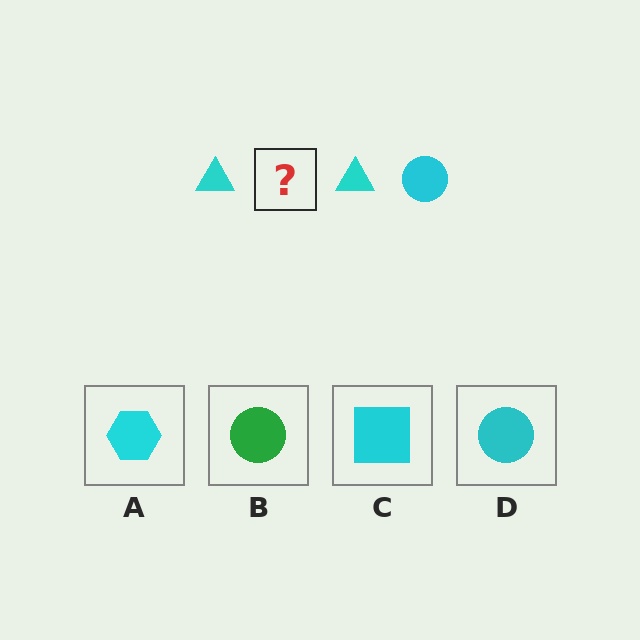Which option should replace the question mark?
Option D.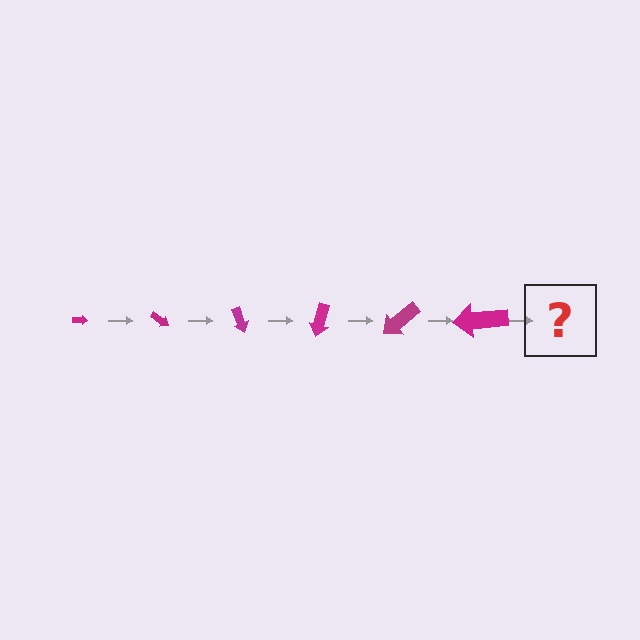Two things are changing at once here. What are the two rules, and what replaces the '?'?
The two rules are that the arrow grows larger each step and it rotates 35 degrees each step. The '?' should be an arrow, larger than the previous one and rotated 210 degrees from the start.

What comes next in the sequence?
The next element should be an arrow, larger than the previous one and rotated 210 degrees from the start.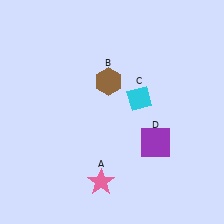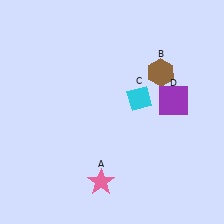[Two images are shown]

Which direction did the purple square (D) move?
The purple square (D) moved up.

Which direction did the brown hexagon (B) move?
The brown hexagon (B) moved right.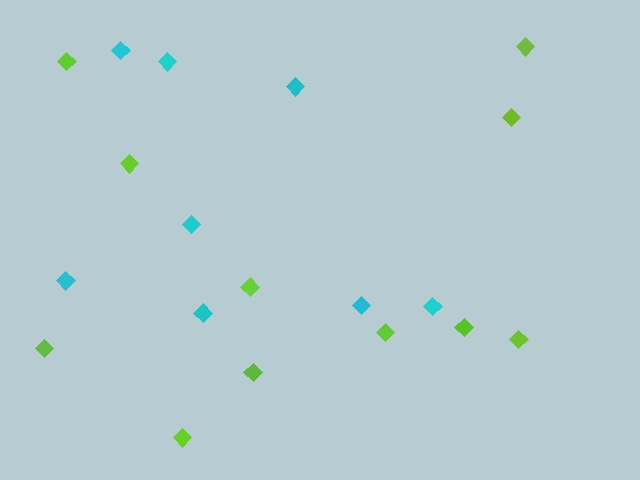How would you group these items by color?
There are 2 groups: one group of lime diamonds (11) and one group of cyan diamonds (8).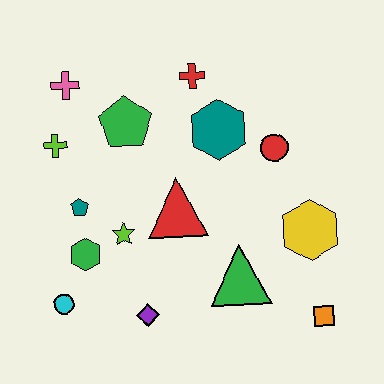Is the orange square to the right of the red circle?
Yes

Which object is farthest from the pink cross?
The orange square is farthest from the pink cross.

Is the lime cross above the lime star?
Yes